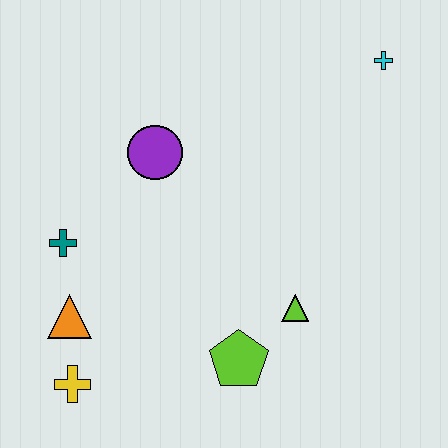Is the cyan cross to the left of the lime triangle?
No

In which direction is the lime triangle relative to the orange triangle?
The lime triangle is to the right of the orange triangle.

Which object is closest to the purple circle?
The teal cross is closest to the purple circle.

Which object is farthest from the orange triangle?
The cyan cross is farthest from the orange triangle.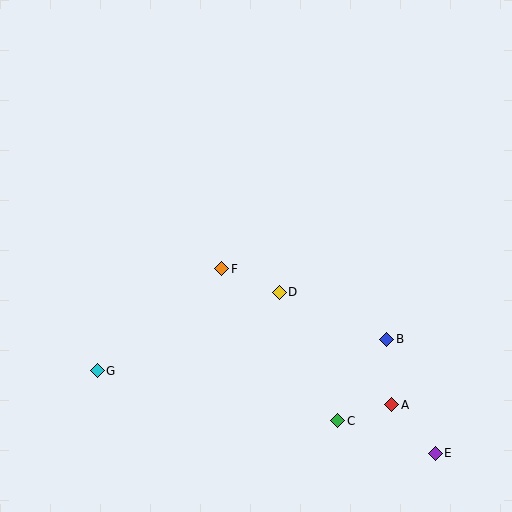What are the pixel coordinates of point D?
Point D is at (279, 292).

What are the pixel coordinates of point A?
Point A is at (392, 405).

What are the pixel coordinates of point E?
Point E is at (435, 453).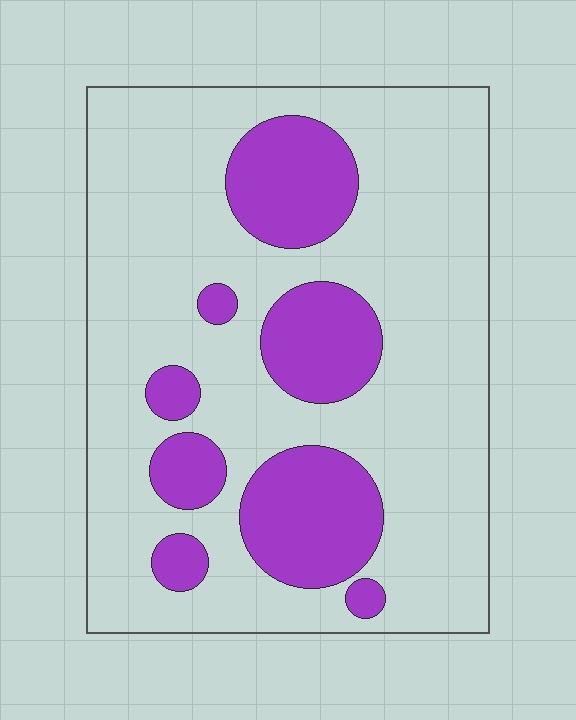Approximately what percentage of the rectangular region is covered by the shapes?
Approximately 25%.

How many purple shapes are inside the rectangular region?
8.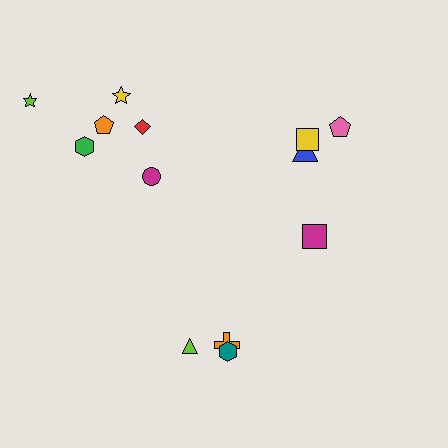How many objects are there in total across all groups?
There are 13 objects.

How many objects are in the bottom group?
There are 3 objects.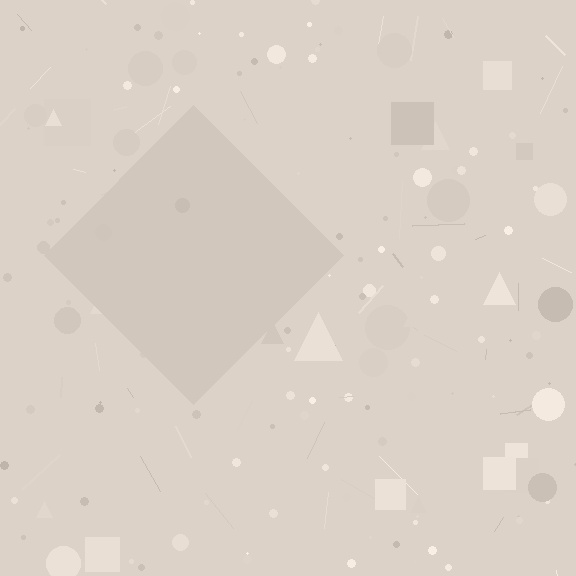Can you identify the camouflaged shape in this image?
The camouflaged shape is a diamond.